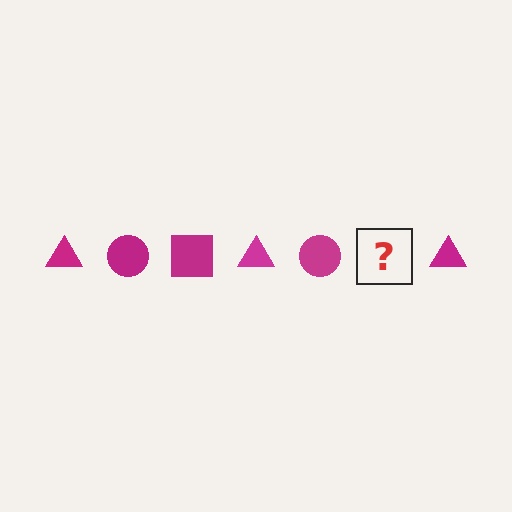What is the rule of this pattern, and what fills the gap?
The rule is that the pattern cycles through triangle, circle, square shapes in magenta. The gap should be filled with a magenta square.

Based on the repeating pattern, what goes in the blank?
The blank should be a magenta square.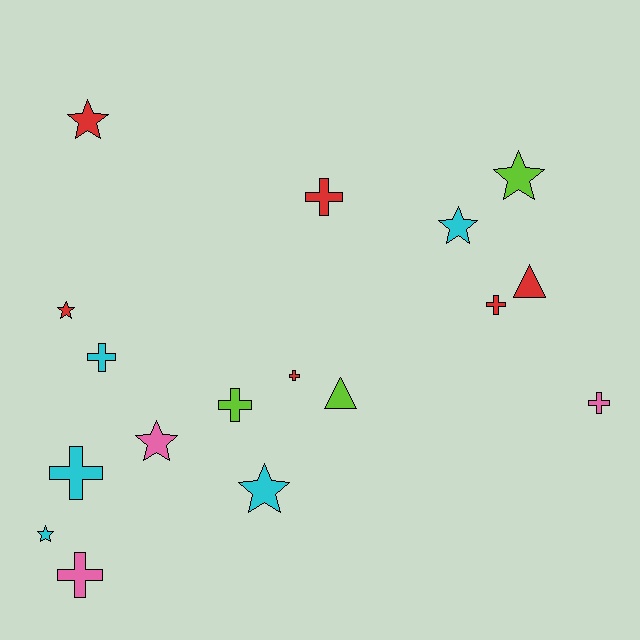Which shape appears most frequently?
Cross, with 8 objects.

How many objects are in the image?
There are 17 objects.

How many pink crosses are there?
There are 2 pink crosses.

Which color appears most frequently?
Red, with 6 objects.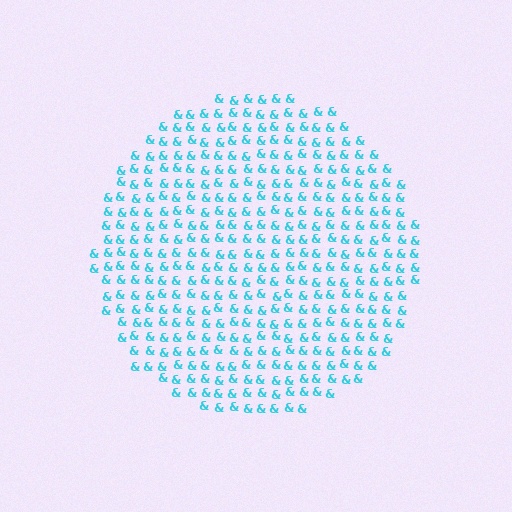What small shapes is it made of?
It is made of small ampersands.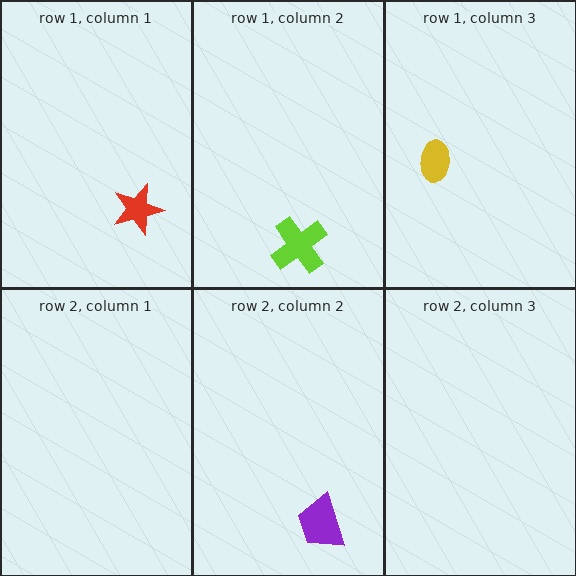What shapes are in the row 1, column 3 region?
The yellow ellipse.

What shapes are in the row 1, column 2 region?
The lime cross.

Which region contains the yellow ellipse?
The row 1, column 3 region.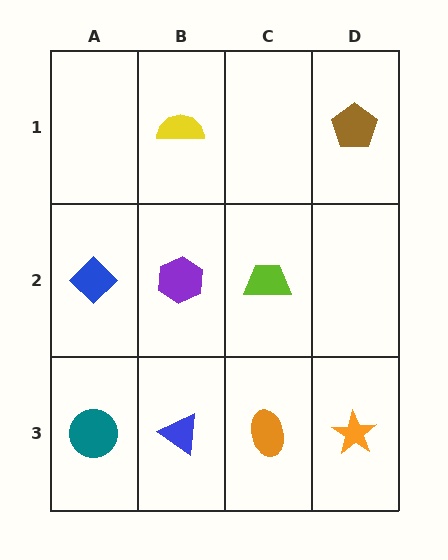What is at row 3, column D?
An orange star.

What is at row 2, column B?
A purple hexagon.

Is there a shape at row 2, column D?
No, that cell is empty.